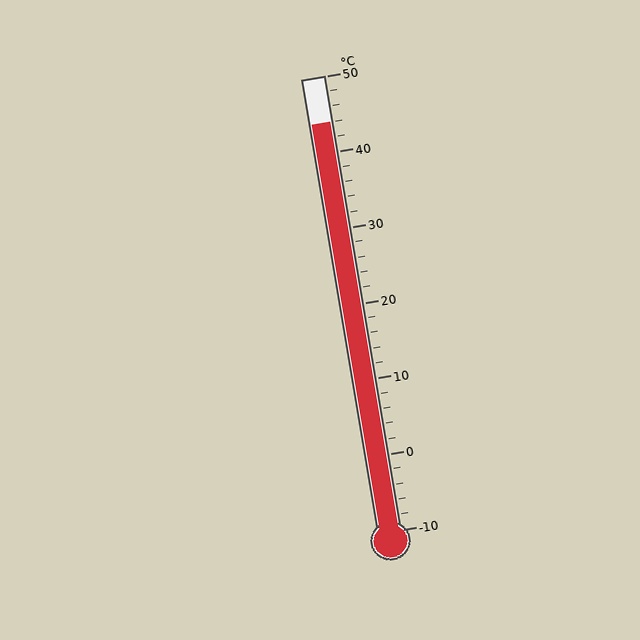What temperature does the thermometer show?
The thermometer shows approximately 44°C.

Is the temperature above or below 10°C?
The temperature is above 10°C.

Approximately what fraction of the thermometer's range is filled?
The thermometer is filled to approximately 90% of its range.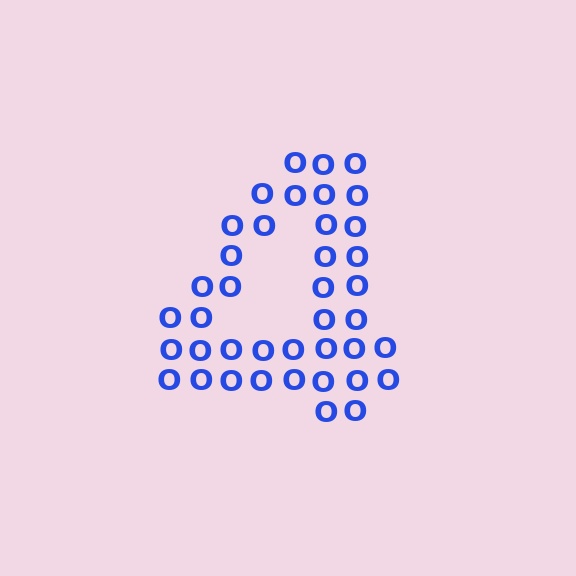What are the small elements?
The small elements are letter O's.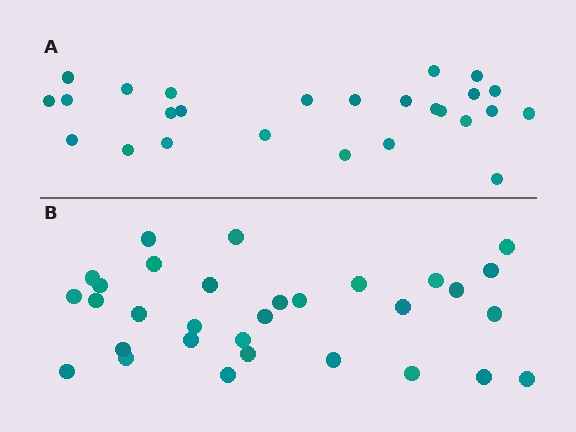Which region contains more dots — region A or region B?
Region B (the bottom region) has more dots.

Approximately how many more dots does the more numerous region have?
Region B has about 5 more dots than region A.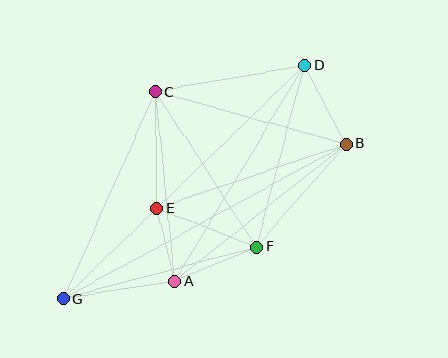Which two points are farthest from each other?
Points D and G are farthest from each other.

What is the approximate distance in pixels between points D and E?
The distance between D and E is approximately 205 pixels.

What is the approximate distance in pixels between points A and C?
The distance between A and C is approximately 191 pixels.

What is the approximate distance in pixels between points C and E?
The distance between C and E is approximately 116 pixels.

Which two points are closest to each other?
Points A and E are closest to each other.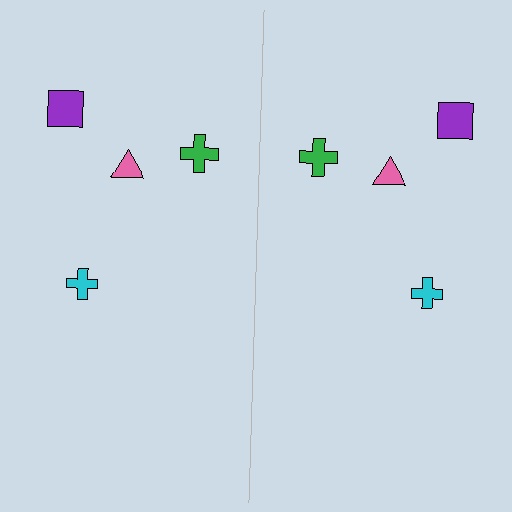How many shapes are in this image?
There are 8 shapes in this image.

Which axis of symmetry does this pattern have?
The pattern has a vertical axis of symmetry running through the center of the image.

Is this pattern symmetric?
Yes, this pattern has bilateral (reflection) symmetry.